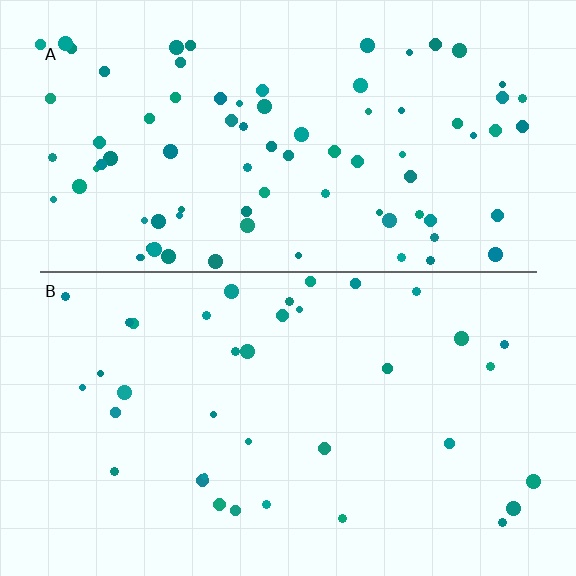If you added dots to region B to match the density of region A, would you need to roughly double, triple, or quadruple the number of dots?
Approximately double.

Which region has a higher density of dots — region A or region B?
A (the top).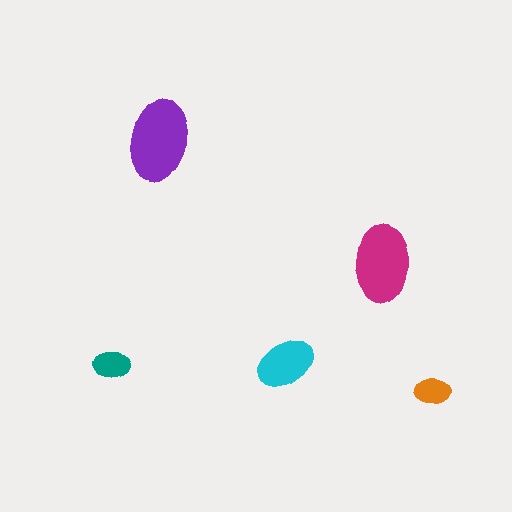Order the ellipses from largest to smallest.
the purple one, the magenta one, the cyan one, the teal one, the orange one.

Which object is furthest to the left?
The teal ellipse is leftmost.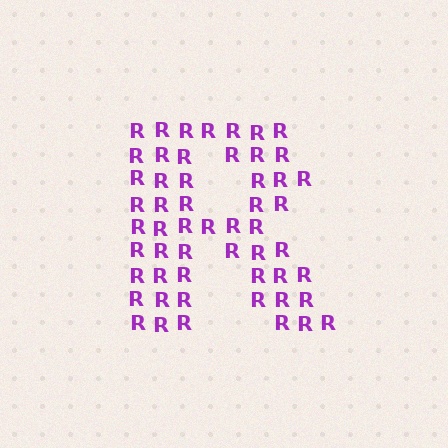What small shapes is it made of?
It is made of small letter R's.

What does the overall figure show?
The overall figure shows the letter R.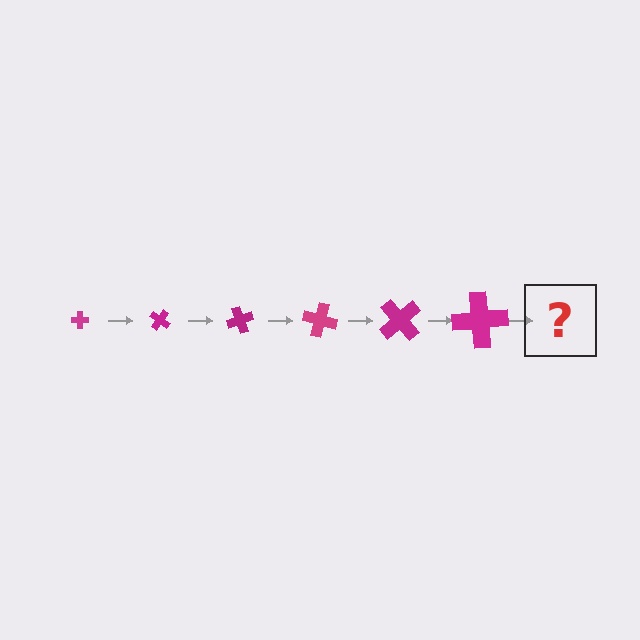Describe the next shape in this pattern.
It should be a cross, larger than the previous one and rotated 210 degrees from the start.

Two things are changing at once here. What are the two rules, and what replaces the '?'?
The two rules are that the cross grows larger each step and it rotates 35 degrees each step. The '?' should be a cross, larger than the previous one and rotated 210 degrees from the start.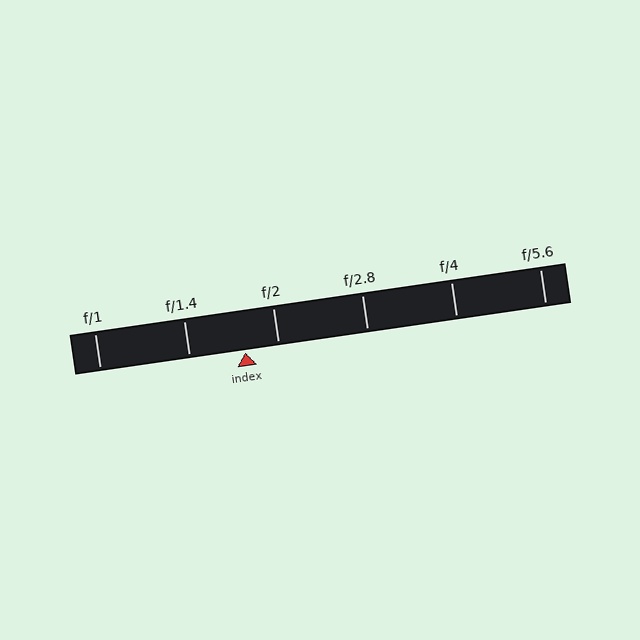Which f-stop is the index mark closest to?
The index mark is closest to f/2.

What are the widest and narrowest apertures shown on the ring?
The widest aperture shown is f/1 and the narrowest is f/5.6.